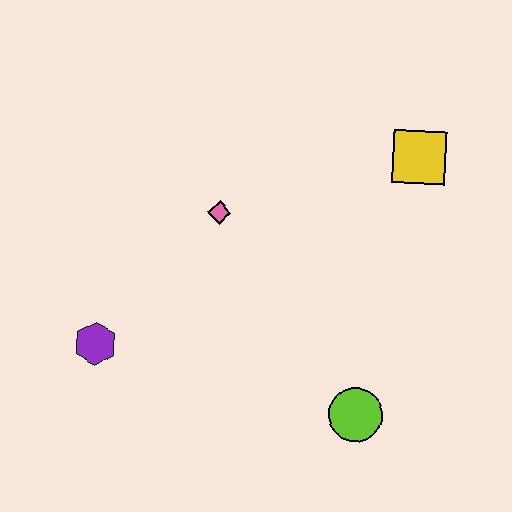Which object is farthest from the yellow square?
The purple hexagon is farthest from the yellow square.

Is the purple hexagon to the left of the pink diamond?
Yes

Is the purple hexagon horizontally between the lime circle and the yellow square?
No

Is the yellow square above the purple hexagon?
Yes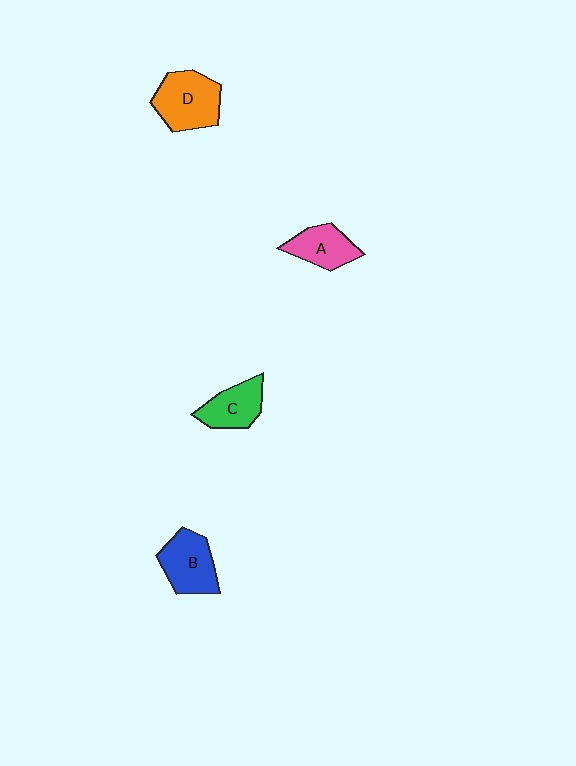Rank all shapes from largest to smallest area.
From largest to smallest: D (orange), B (blue), C (green), A (pink).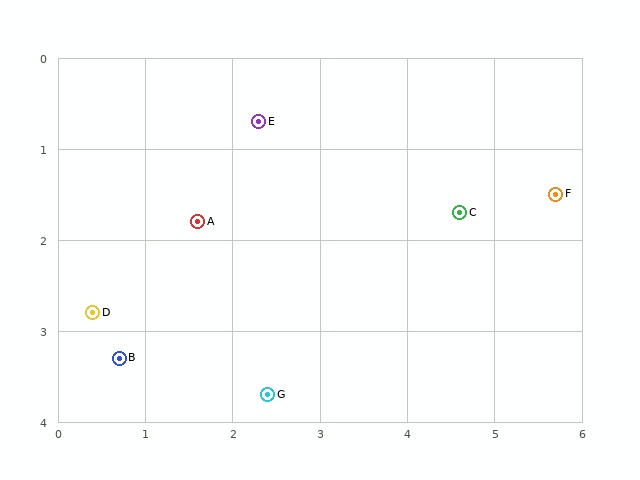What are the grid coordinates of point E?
Point E is at approximately (2.3, 0.7).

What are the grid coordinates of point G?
Point G is at approximately (2.4, 3.7).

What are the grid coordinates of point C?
Point C is at approximately (4.6, 1.7).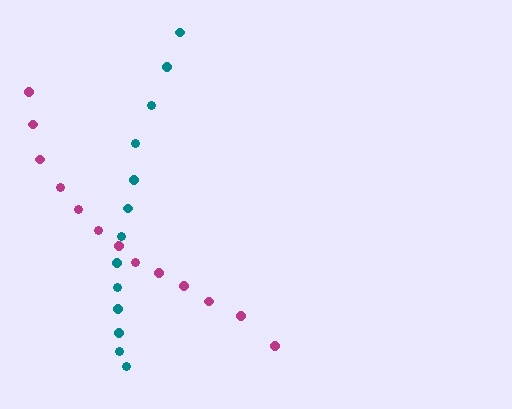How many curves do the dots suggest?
There are 2 distinct paths.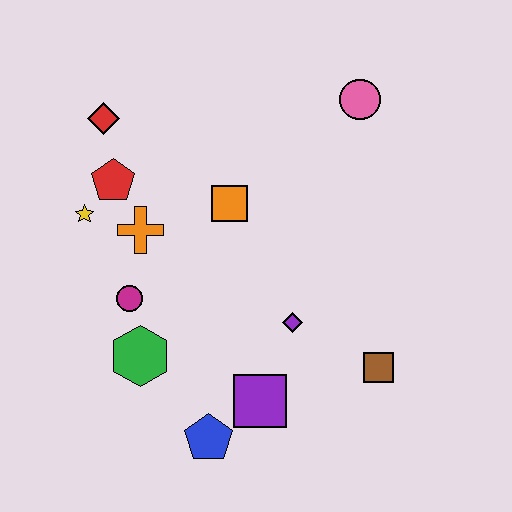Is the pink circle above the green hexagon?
Yes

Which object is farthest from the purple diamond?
The red diamond is farthest from the purple diamond.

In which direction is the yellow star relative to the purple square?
The yellow star is above the purple square.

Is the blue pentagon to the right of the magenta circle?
Yes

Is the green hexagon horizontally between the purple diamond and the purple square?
No